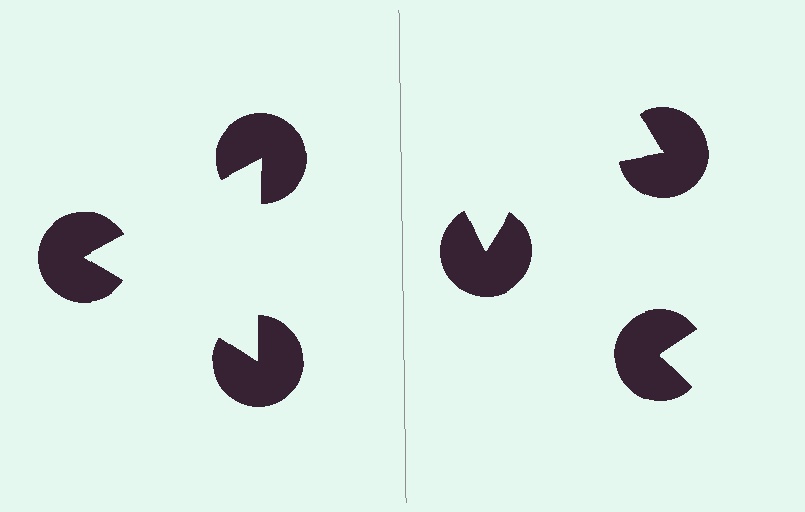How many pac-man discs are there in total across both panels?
6 — 3 on each side.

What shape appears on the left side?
An illusory triangle.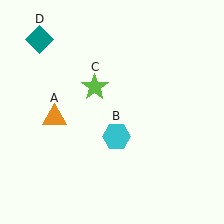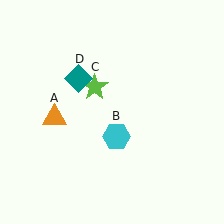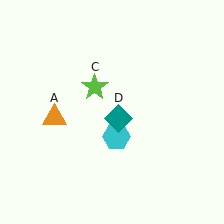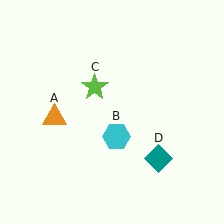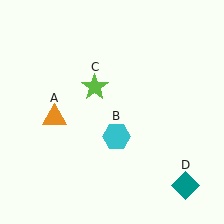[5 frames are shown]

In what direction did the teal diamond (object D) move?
The teal diamond (object D) moved down and to the right.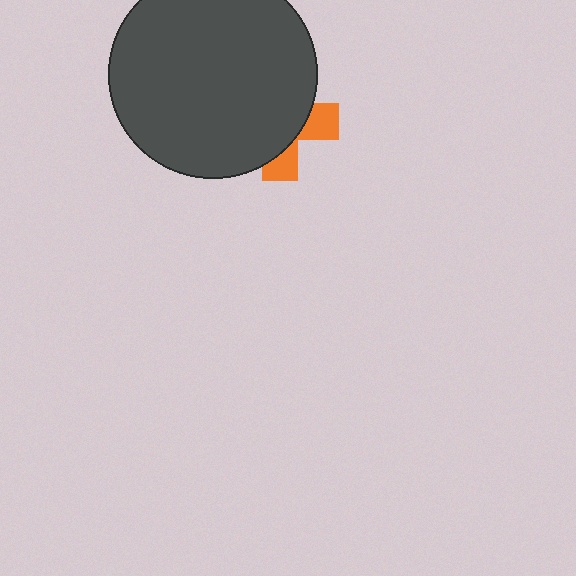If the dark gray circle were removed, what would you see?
You would see the complete orange cross.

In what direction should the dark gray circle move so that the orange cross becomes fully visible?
The dark gray circle should move left. That is the shortest direction to clear the overlap and leave the orange cross fully visible.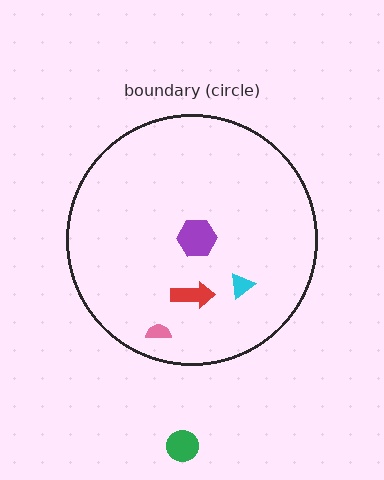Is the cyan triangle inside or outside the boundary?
Inside.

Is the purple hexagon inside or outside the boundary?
Inside.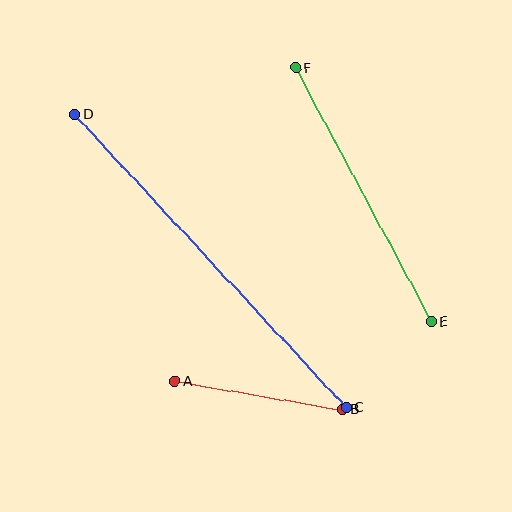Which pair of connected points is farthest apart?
Points C and D are farthest apart.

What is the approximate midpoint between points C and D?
The midpoint is at approximately (211, 261) pixels.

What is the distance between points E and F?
The distance is approximately 288 pixels.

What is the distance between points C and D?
The distance is approximately 399 pixels.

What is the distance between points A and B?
The distance is approximately 169 pixels.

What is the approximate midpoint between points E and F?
The midpoint is at approximately (364, 195) pixels.